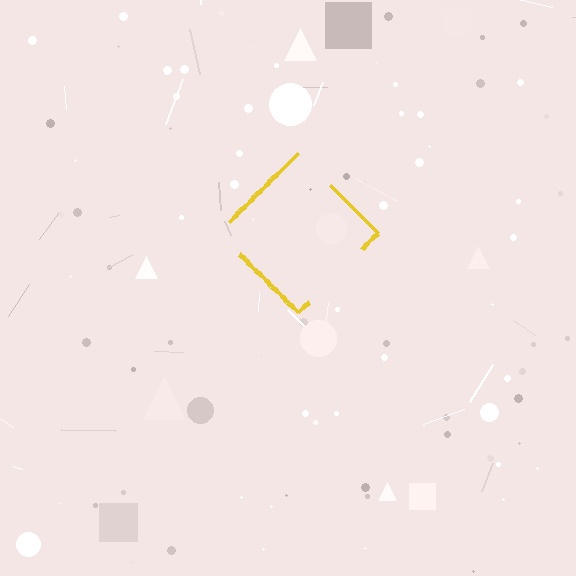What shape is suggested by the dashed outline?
The dashed outline suggests a diamond.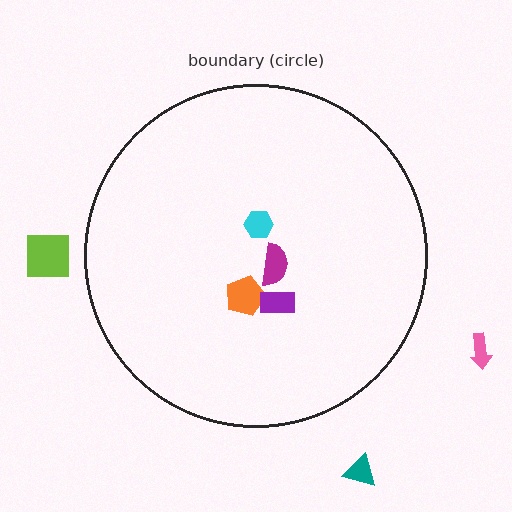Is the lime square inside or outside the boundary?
Outside.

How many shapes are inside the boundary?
4 inside, 3 outside.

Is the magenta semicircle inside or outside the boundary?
Inside.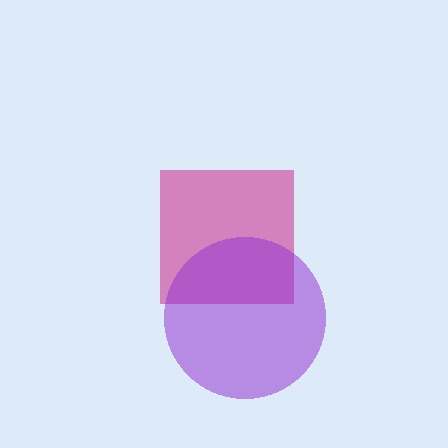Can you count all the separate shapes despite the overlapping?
Yes, there are 2 separate shapes.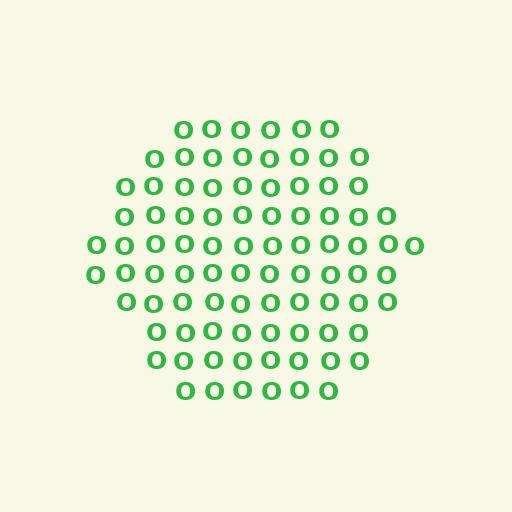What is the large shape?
The large shape is a hexagon.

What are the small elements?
The small elements are letter O's.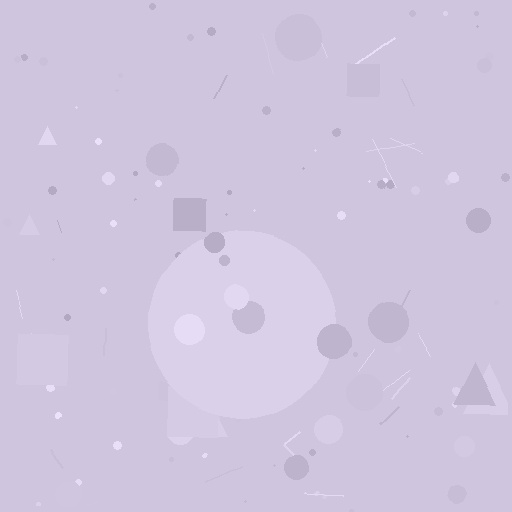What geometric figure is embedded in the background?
A circle is embedded in the background.